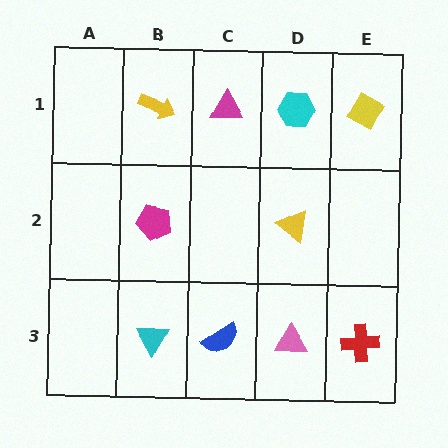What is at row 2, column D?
A yellow triangle.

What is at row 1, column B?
A yellow arrow.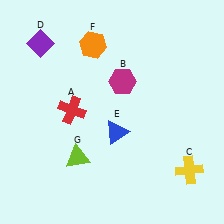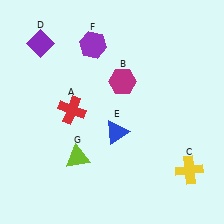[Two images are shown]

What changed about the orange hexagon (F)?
In Image 1, F is orange. In Image 2, it changed to purple.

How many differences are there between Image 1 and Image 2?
There is 1 difference between the two images.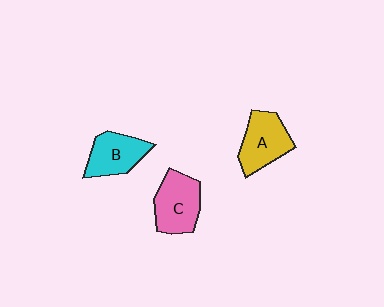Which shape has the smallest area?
Shape B (cyan).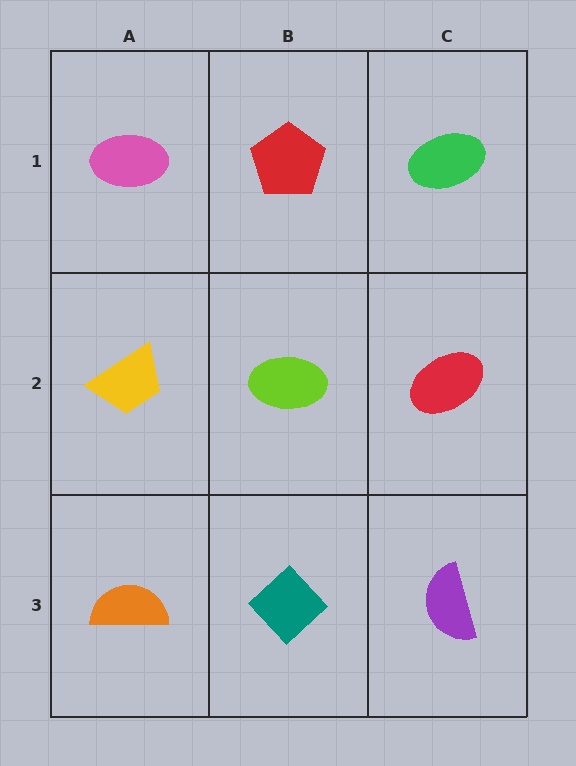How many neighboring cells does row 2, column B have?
4.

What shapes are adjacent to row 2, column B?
A red pentagon (row 1, column B), a teal diamond (row 3, column B), a yellow trapezoid (row 2, column A), a red ellipse (row 2, column C).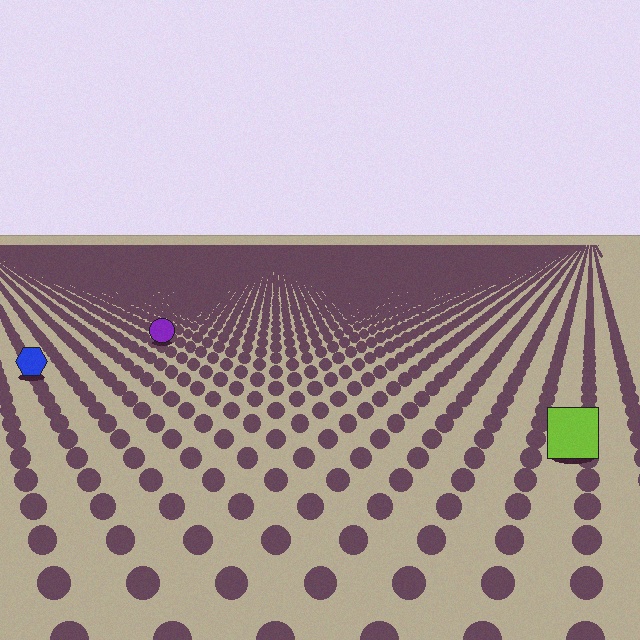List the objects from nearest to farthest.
From nearest to farthest: the lime square, the blue hexagon, the purple circle.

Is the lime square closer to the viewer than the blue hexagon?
Yes. The lime square is closer — you can tell from the texture gradient: the ground texture is coarser near it.